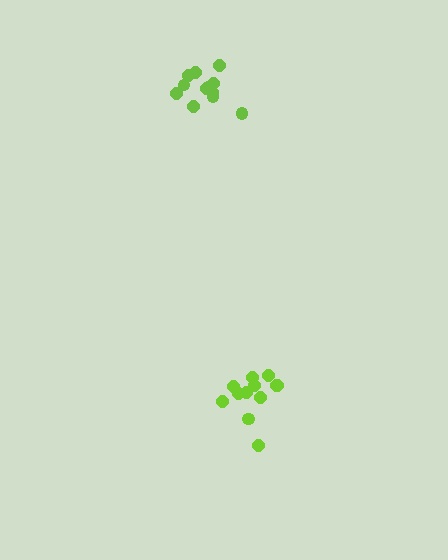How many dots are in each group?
Group 1: 12 dots, Group 2: 12 dots (24 total).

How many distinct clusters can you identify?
There are 2 distinct clusters.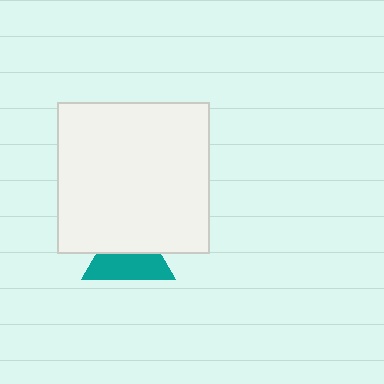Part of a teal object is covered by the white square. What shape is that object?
It is a triangle.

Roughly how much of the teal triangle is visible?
About half of it is visible (roughly 53%).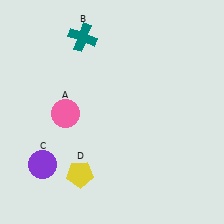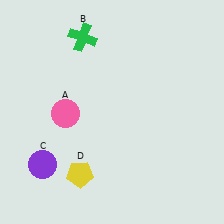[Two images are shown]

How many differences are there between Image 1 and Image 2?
There is 1 difference between the two images.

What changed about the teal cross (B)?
In Image 1, B is teal. In Image 2, it changed to green.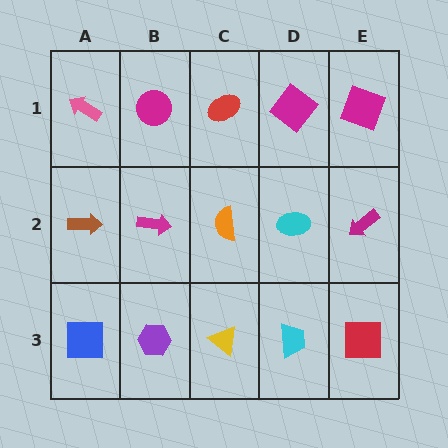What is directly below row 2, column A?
A blue square.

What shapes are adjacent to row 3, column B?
A magenta arrow (row 2, column B), a blue square (row 3, column A), a yellow triangle (row 3, column C).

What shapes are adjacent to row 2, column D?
A magenta diamond (row 1, column D), a cyan trapezoid (row 3, column D), an orange semicircle (row 2, column C), a magenta arrow (row 2, column E).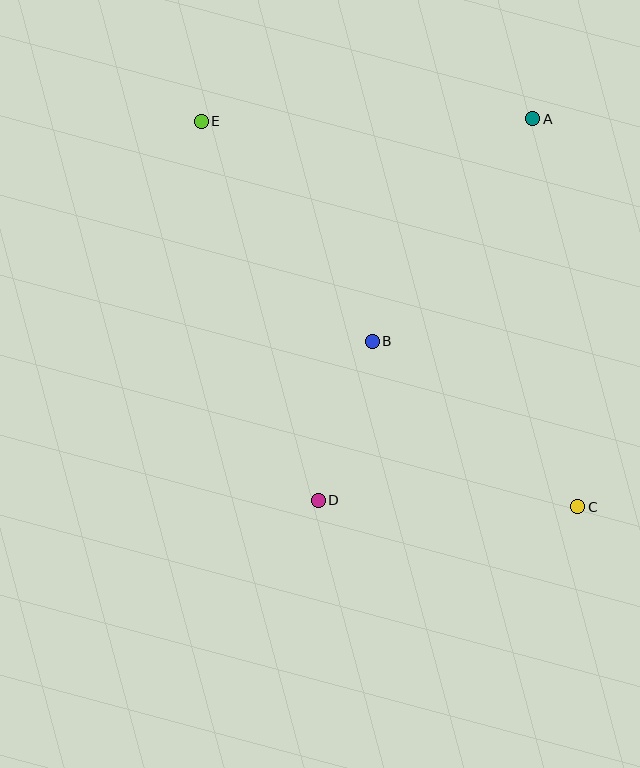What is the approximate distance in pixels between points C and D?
The distance between C and D is approximately 260 pixels.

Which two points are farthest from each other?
Points C and E are farthest from each other.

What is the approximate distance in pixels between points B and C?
The distance between B and C is approximately 264 pixels.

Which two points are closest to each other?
Points B and D are closest to each other.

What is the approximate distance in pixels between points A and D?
The distance between A and D is approximately 438 pixels.